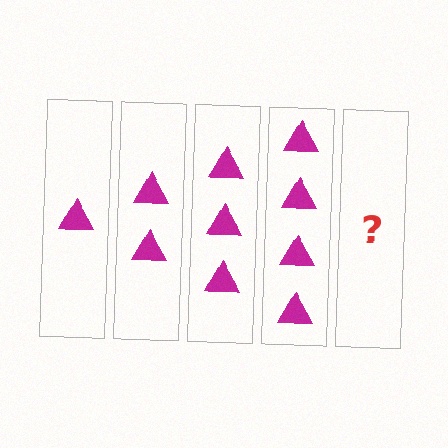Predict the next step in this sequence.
The next step is 5 triangles.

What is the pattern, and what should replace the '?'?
The pattern is that each step adds one more triangle. The '?' should be 5 triangles.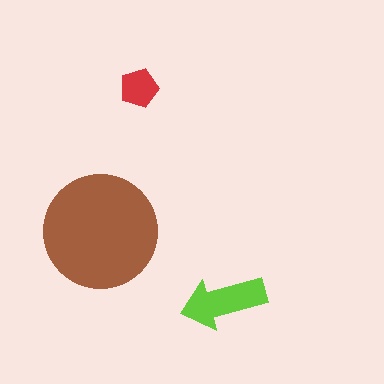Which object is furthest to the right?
The lime arrow is rightmost.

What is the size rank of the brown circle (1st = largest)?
1st.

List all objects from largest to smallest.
The brown circle, the lime arrow, the red pentagon.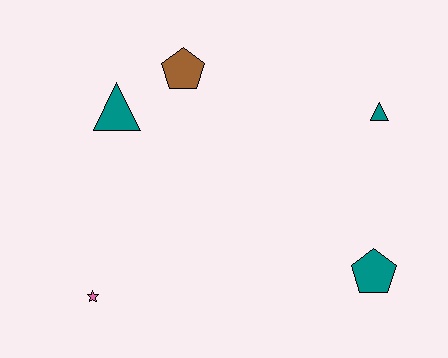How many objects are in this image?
There are 5 objects.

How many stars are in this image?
There is 1 star.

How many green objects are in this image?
There are no green objects.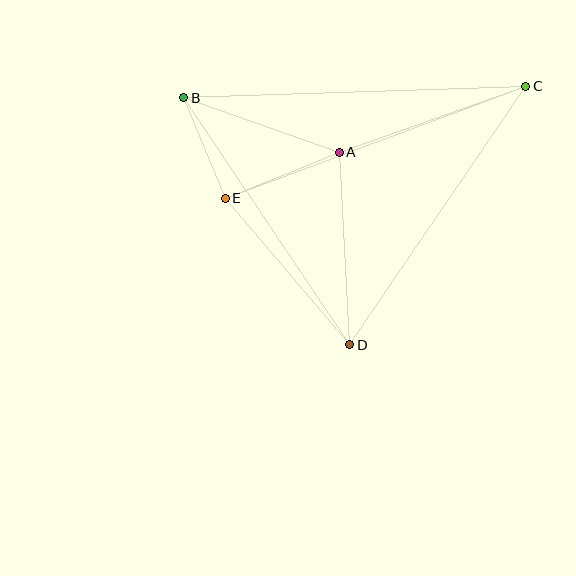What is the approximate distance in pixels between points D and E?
The distance between D and E is approximately 192 pixels.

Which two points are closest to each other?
Points B and E are closest to each other.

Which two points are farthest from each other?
Points B and C are farthest from each other.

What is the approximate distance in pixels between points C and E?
The distance between C and E is approximately 321 pixels.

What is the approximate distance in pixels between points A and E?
The distance between A and E is approximately 123 pixels.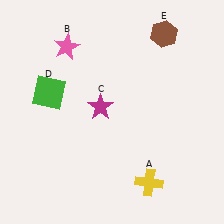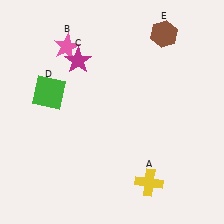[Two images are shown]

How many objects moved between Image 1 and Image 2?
1 object moved between the two images.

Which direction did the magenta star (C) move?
The magenta star (C) moved up.